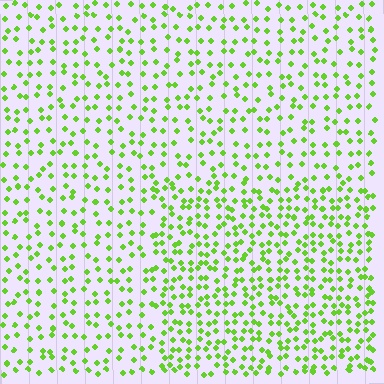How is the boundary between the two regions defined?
The boundary is defined by a change in element density (approximately 1.7x ratio). All elements are the same color, size, and shape.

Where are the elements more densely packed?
The elements are more densely packed inside the rectangle boundary.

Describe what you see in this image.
The image contains small lime elements arranged at two different densities. A rectangle-shaped region is visible where the elements are more densely packed than the surrounding area.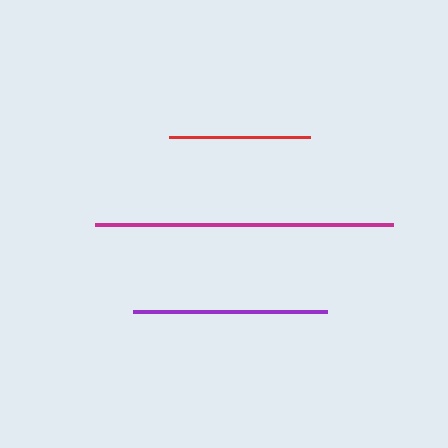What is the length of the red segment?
The red segment is approximately 141 pixels long.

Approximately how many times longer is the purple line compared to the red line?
The purple line is approximately 1.4 times the length of the red line.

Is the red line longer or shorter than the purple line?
The purple line is longer than the red line.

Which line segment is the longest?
The magenta line is the longest at approximately 298 pixels.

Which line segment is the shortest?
The red line is the shortest at approximately 141 pixels.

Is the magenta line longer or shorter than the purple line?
The magenta line is longer than the purple line.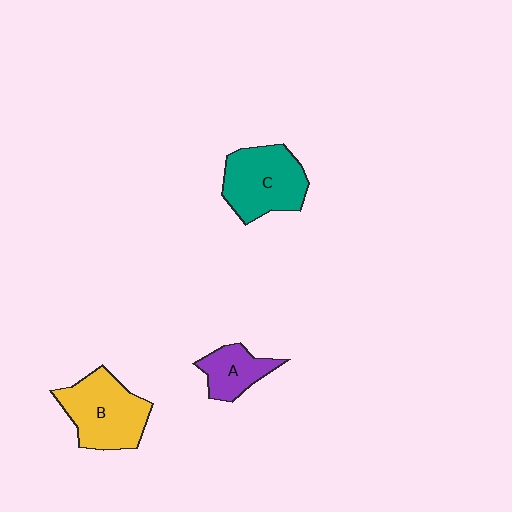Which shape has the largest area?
Shape B (yellow).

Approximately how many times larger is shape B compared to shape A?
Approximately 1.8 times.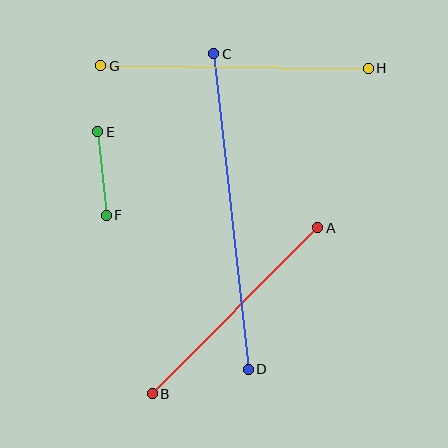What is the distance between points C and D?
The distance is approximately 317 pixels.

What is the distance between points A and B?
The distance is approximately 234 pixels.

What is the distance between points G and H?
The distance is approximately 267 pixels.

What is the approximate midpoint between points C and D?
The midpoint is at approximately (231, 212) pixels.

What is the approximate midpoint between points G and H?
The midpoint is at approximately (235, 67) pixels.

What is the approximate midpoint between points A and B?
The midpoint is at approximately (235, 311) pixels.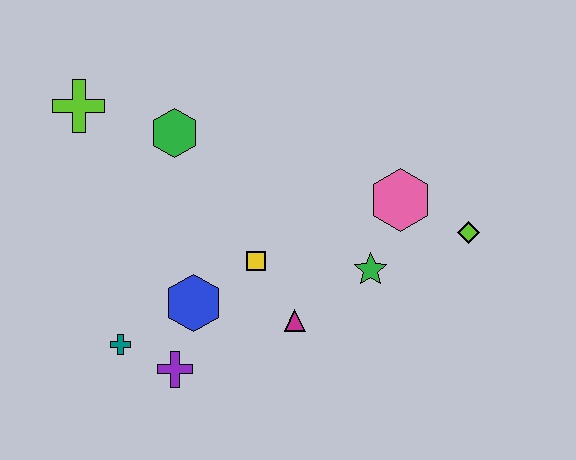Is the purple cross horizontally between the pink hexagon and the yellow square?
No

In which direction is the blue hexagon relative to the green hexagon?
The blue hexagon is below the green hexagon.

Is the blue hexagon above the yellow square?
No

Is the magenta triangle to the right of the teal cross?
Yes